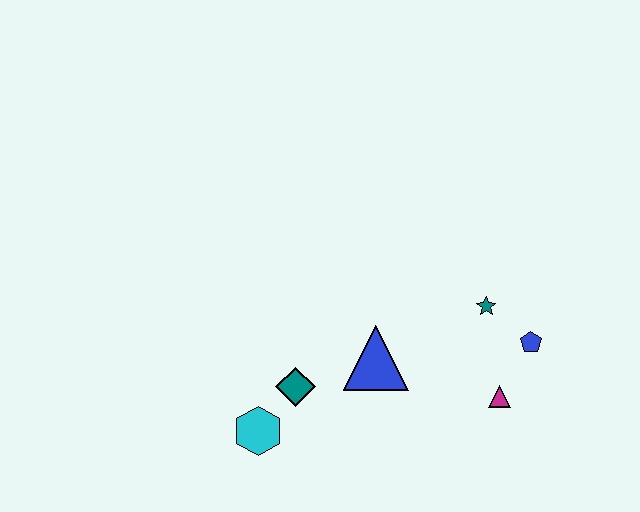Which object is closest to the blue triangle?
The teal diamond is closest to the blue triangle.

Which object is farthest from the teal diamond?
The blue pentagon is farthest from the teal diamond.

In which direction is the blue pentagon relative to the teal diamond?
The blue pentagon is to the right of the teal diamond.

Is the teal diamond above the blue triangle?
No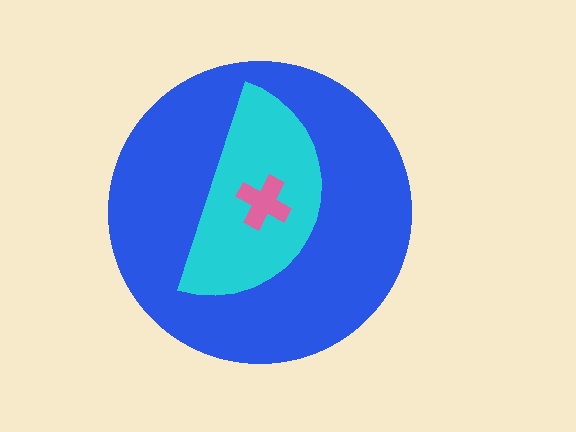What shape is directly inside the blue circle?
The cyan semicircle.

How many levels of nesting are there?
3.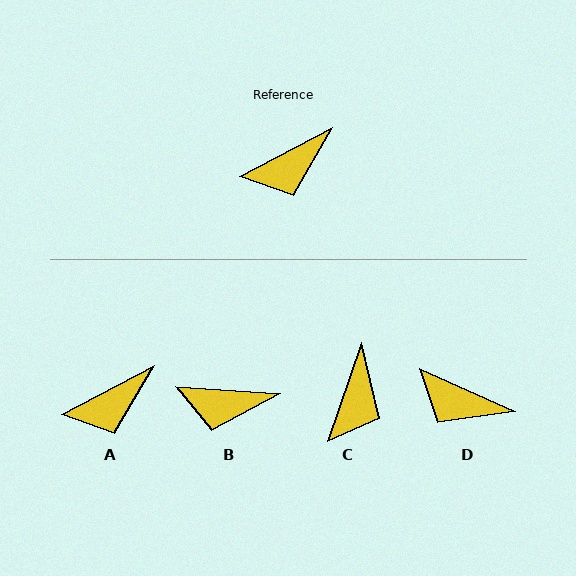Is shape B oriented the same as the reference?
No, it is off by about 31 degrees.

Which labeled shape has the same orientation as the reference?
A.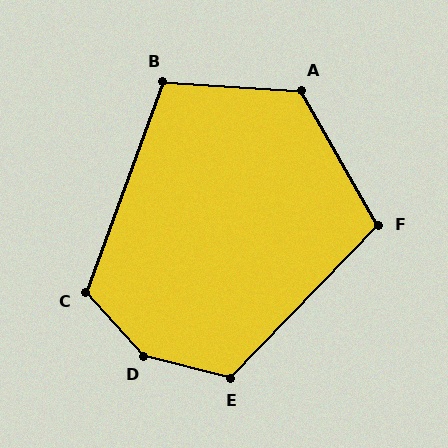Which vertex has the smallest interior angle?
F, at approximately 106 degrees.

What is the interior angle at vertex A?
Approximately 123 degrees (obtuse).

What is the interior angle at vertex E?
Approximately 120 degrees (obtuse).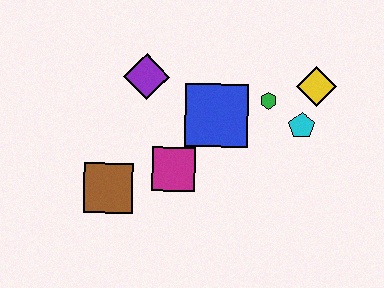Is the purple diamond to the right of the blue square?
No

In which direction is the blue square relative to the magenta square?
The blue square is above the magenta square.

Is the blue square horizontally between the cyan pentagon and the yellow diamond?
No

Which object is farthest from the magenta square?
The yellow diamond is farthest from the magenta square.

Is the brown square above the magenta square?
No